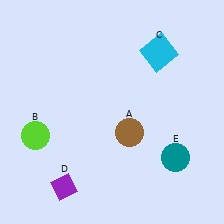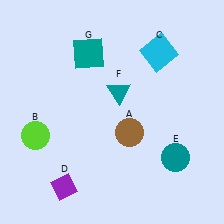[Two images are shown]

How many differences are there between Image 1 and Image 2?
There are 2 differences between the two images.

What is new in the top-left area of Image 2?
A teal square (G) was added in the top-left area of Image 2.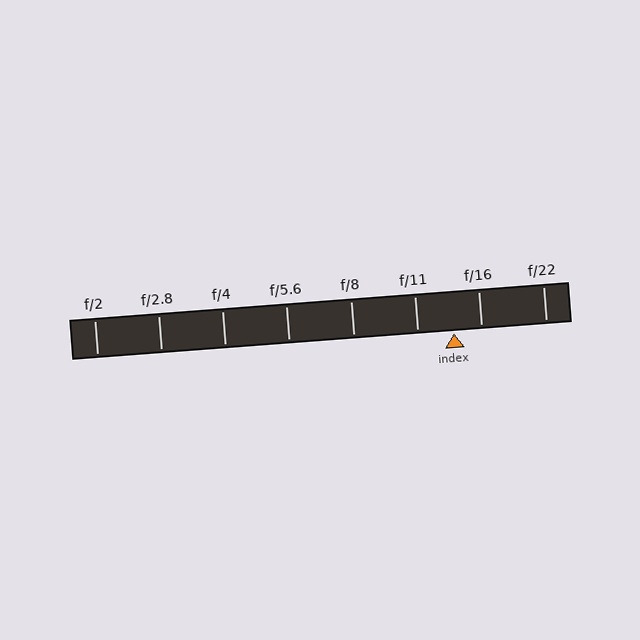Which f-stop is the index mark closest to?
The index mark is closest to f/16.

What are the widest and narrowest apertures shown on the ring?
The widest aperture shown is f/2 and the narrowest is f/22.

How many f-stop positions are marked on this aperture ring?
There are 8 f-stop positions marked.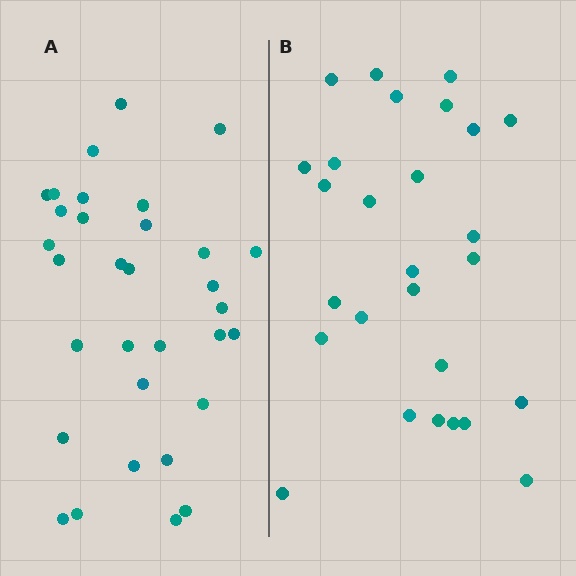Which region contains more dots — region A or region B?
Region A (the left region) has more dots.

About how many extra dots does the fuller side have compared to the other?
Region A has about 5 more dots than region B.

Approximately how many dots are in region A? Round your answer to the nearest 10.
About 30 dots. (The exact count is 32, which rounds to 30.)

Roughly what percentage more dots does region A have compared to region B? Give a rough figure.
About 20% more.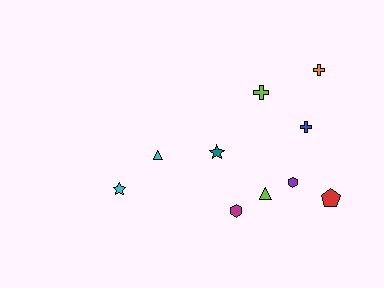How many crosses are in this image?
There are 3 crosses.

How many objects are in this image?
There are 10 objects.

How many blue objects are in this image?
There is 1 blue object.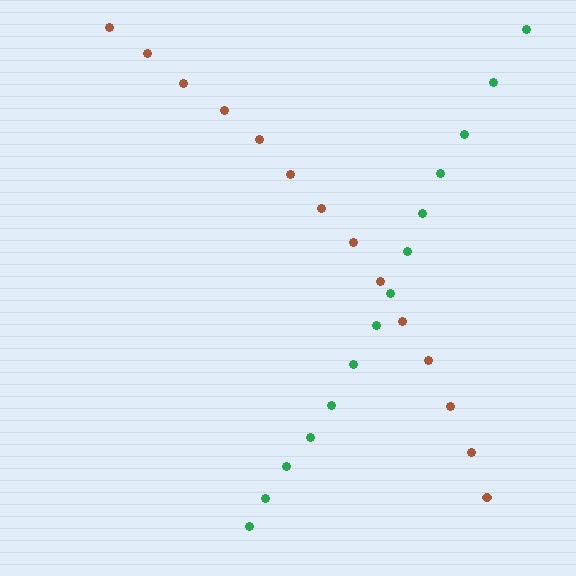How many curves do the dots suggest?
There are 2 distinct paths.